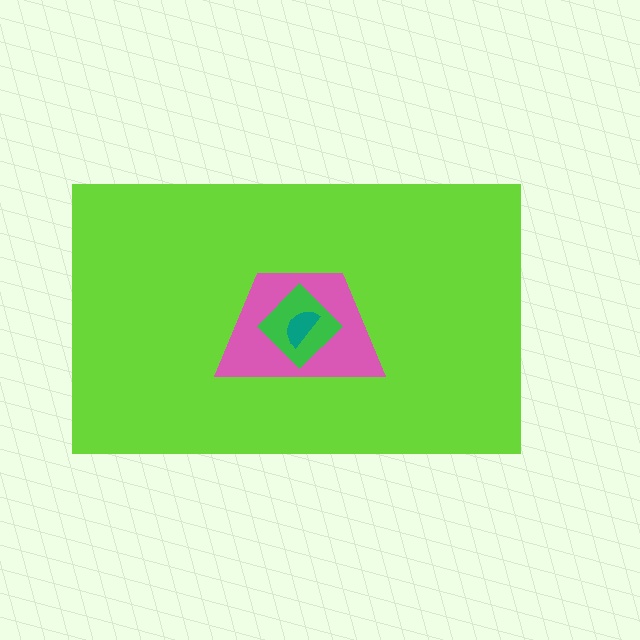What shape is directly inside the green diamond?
The teal semicircle.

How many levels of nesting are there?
4.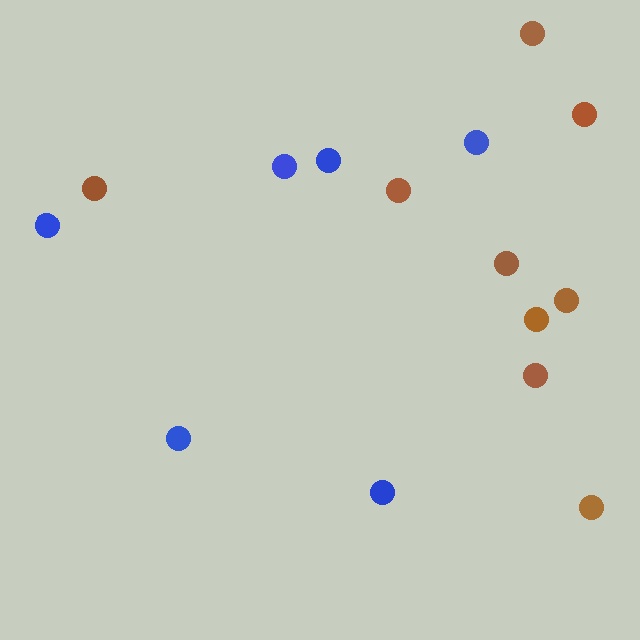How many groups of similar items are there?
There are 2 groups: one group of brown circles (9) and one group of blue circles (6).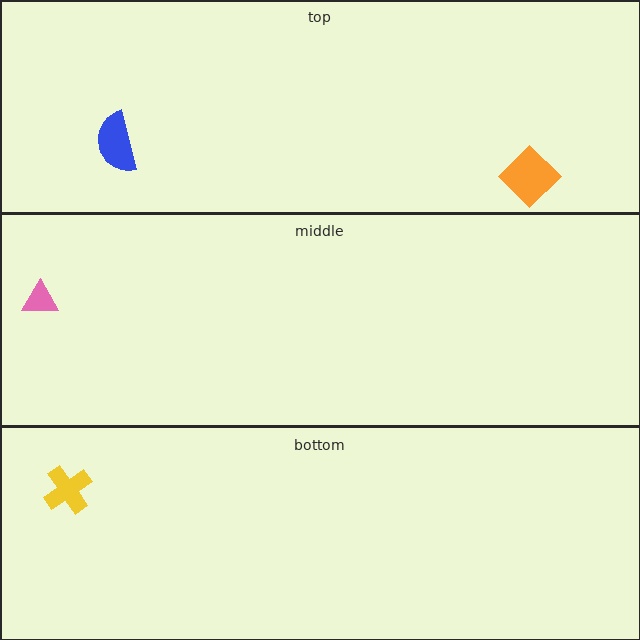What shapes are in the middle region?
The pink triangle.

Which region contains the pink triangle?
The middle region.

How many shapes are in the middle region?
1.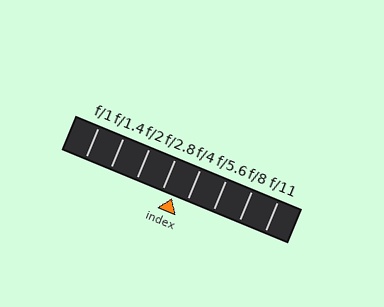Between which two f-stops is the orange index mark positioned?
The index mark is between f/2.8 and f/4.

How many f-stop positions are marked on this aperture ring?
There are 8 f-stop positions marked.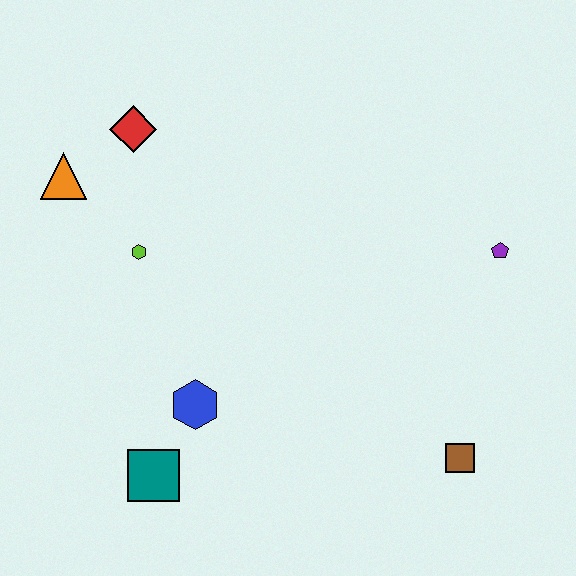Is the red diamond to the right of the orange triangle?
Yes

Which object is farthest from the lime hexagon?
The brown square is farthest from the lime hexagon.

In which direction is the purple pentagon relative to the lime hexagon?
The purple pentagon is to the right of the lime hexagon.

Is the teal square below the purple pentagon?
Yes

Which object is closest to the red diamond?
The orange triangle is closest to the red diamond.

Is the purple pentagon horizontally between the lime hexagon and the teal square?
No